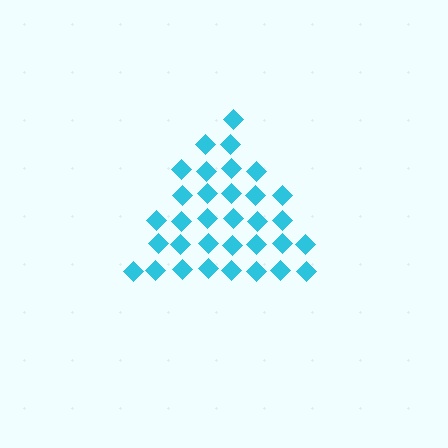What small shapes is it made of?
It is made of small diamonds.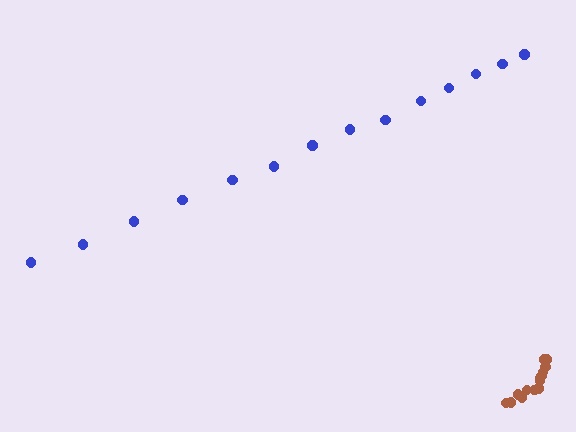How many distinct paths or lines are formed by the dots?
There are 2 distinct paths.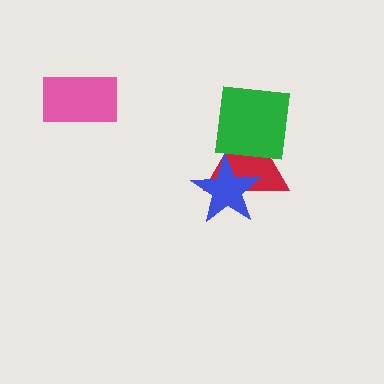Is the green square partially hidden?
No, no other shape covers it.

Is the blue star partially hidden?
Yes, it is partially covered by another shape.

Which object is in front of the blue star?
The green square is in front of the blue star.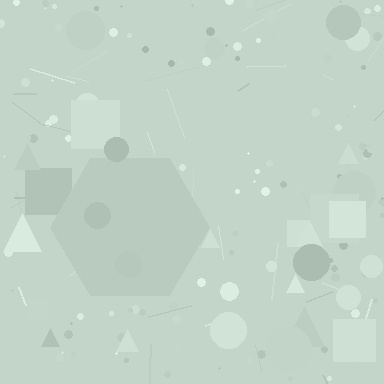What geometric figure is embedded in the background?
A hexagon is embedded in the background.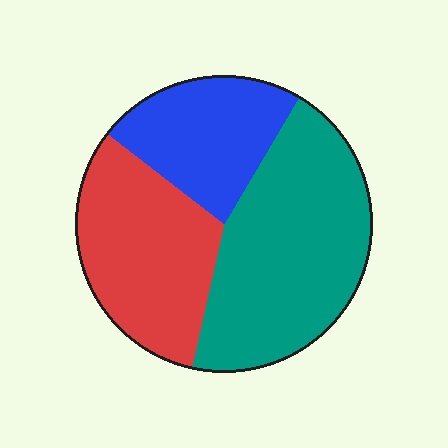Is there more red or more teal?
Teal.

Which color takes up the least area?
Blue, at roughly 25%.